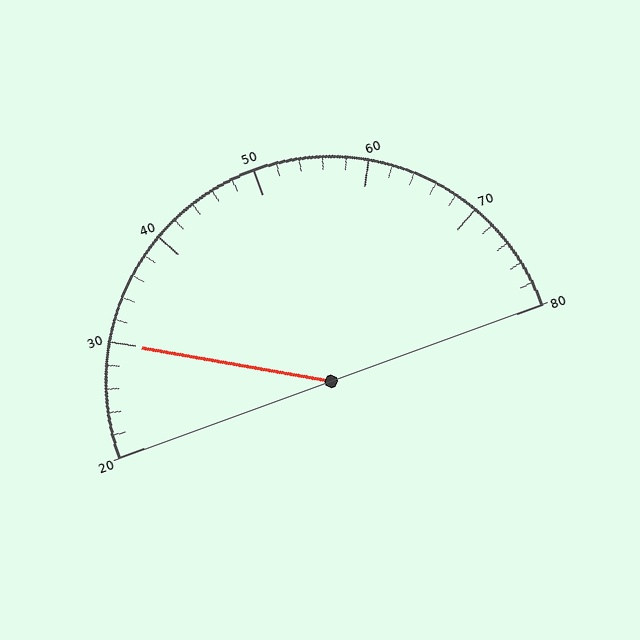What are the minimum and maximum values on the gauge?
The gauge ranges from 20 to 80.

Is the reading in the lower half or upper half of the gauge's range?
The reading is in the lower half of the range (20 to 80).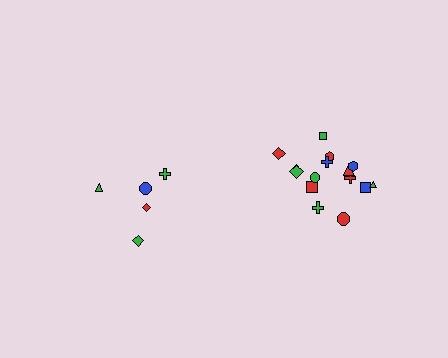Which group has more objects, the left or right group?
The right group.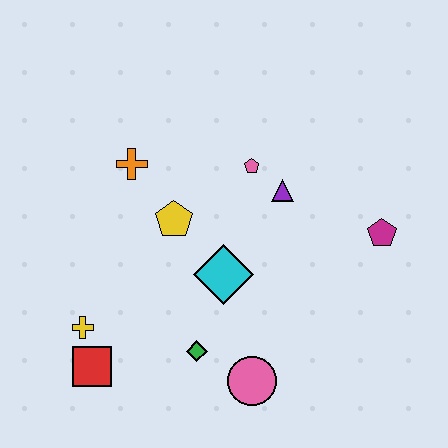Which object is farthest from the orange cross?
The magenta pentagon is farthest from the orange cross.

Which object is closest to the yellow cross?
The red square is closest to the yellow cross.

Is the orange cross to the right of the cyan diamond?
No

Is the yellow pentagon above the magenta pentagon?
Yes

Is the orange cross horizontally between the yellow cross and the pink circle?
Yes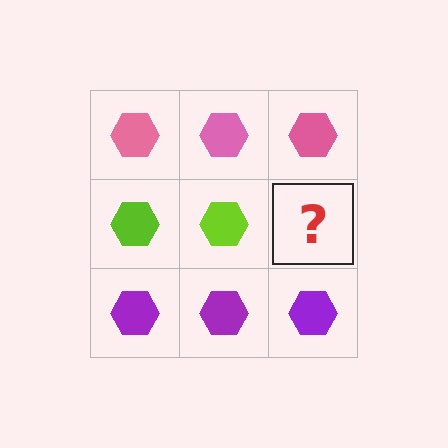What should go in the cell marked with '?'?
The missing cell should contain a lime hexagon.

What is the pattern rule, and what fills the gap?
The rule is that each row has a consistent color. The gap should be filled with a lime hexagon.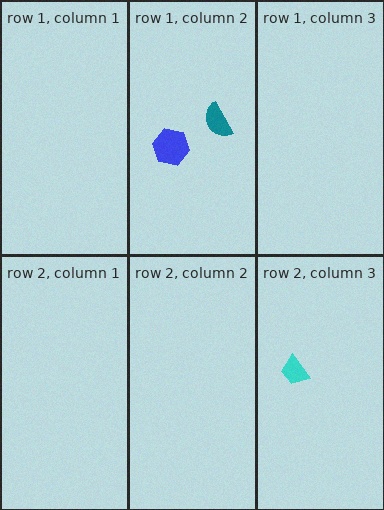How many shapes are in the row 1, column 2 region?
2.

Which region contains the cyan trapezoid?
The row 2, column 3 region.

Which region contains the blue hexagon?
The row 1, column 2 region.